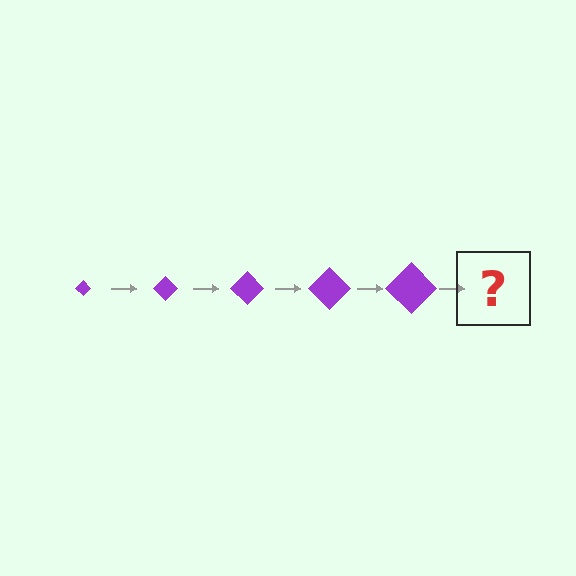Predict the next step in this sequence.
The next step is a purple diamond, larger than the previous one.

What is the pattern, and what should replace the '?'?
The pattern is that the diamond gets progressively larger each step. The '?' should be a purple diamond, larger than the previous one.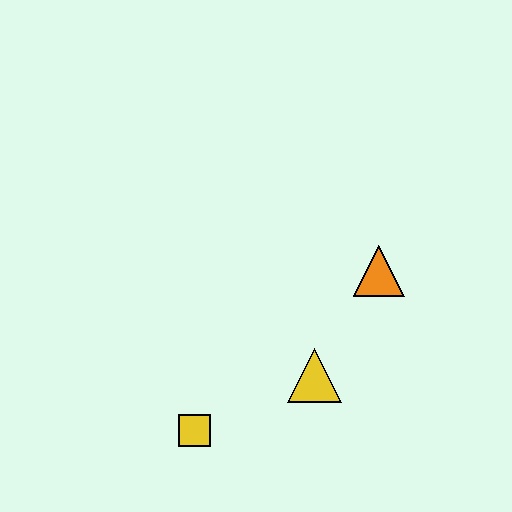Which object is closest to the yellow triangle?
The orange triangle is closest to the yellow triangle.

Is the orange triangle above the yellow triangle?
Yes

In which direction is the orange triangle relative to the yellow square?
The orange triangle is to the right of the yellow square.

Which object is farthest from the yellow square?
The orange triangle is farthest from the yellow square.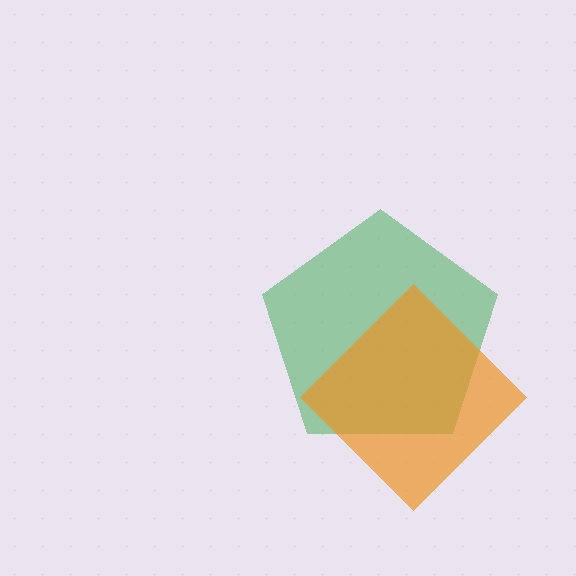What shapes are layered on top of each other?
The layered shapes are: a green pentagon, an orange diamond.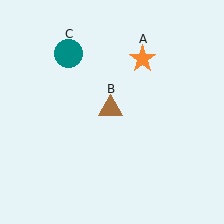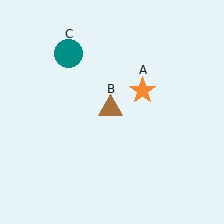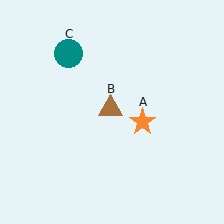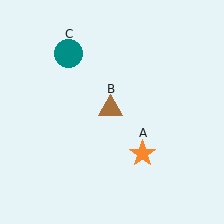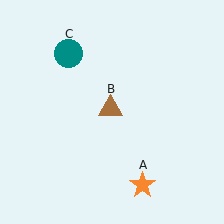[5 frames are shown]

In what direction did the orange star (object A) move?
The orange star (object A) moved down.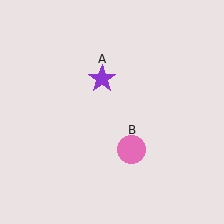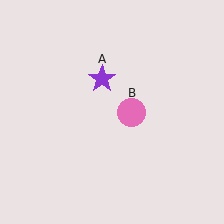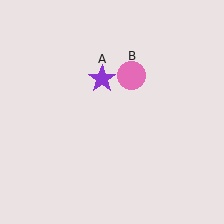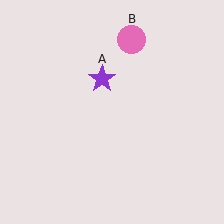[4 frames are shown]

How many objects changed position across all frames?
1 object changed position: pink circle (object B).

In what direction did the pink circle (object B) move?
The pink circle (object B) moved up.